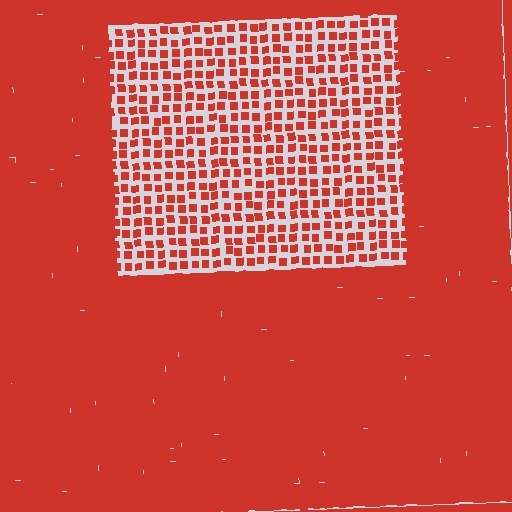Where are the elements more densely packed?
The elements are more densely packed outside the rectangle boundary.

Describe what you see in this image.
The image contains small red elements arranged at two different densities. A rectangle-shaped region is visible where the elements are less densely packed than the surrounding area.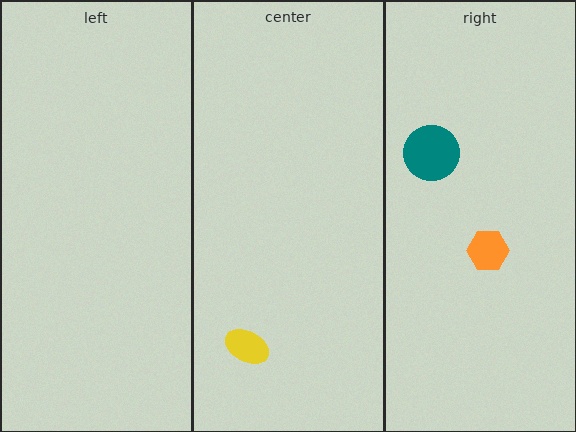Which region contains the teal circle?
The right region.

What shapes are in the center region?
The yellow ellipse.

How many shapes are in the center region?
1.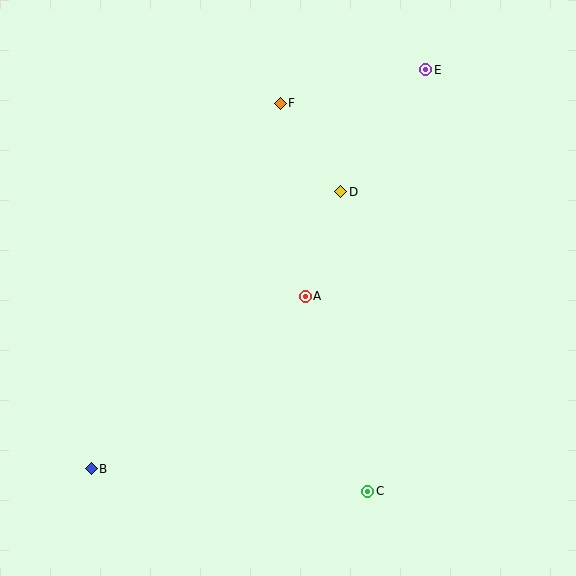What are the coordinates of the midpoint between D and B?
The midpoint between D and B is at (216, 330).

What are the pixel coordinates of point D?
Point D is at (341, 192).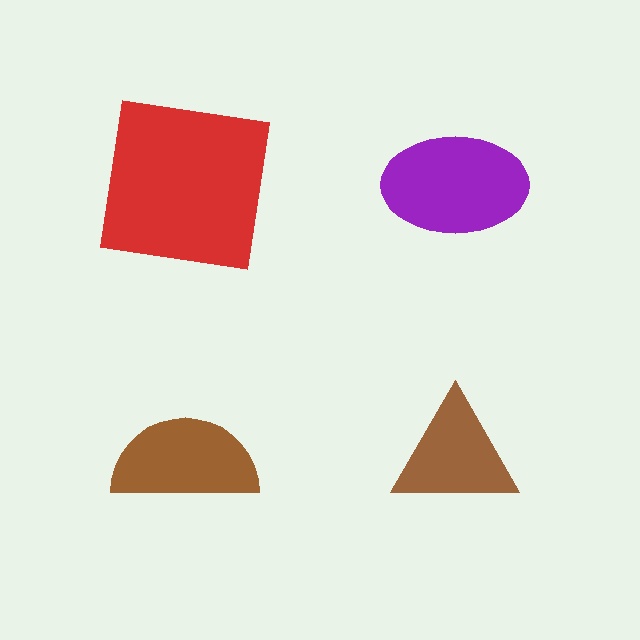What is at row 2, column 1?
A brown semicircle.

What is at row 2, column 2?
A brown triangle.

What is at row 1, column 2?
A purple ellipse.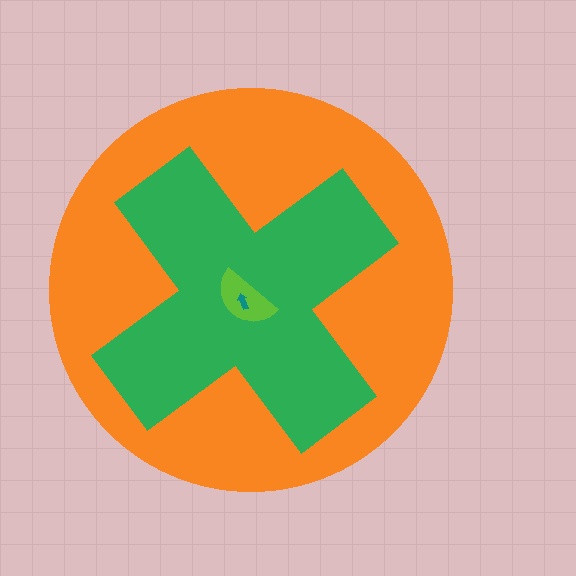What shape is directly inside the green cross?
The lime semicircle.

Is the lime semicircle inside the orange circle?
Yes.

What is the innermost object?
The teal arrow.